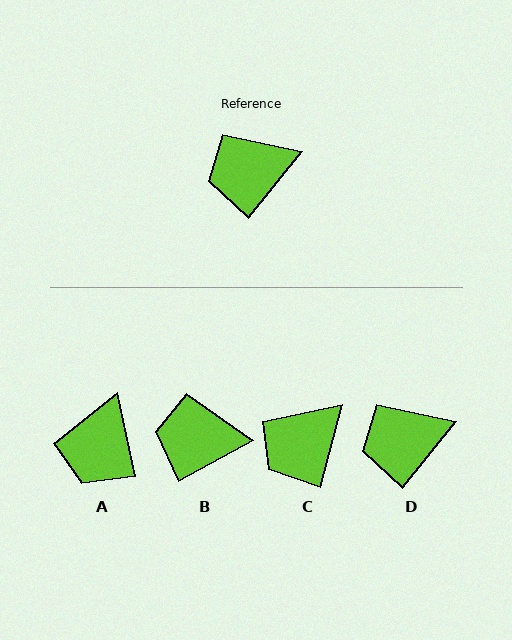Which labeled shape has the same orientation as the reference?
D.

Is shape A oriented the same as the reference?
No, it is off by about 51 degrees.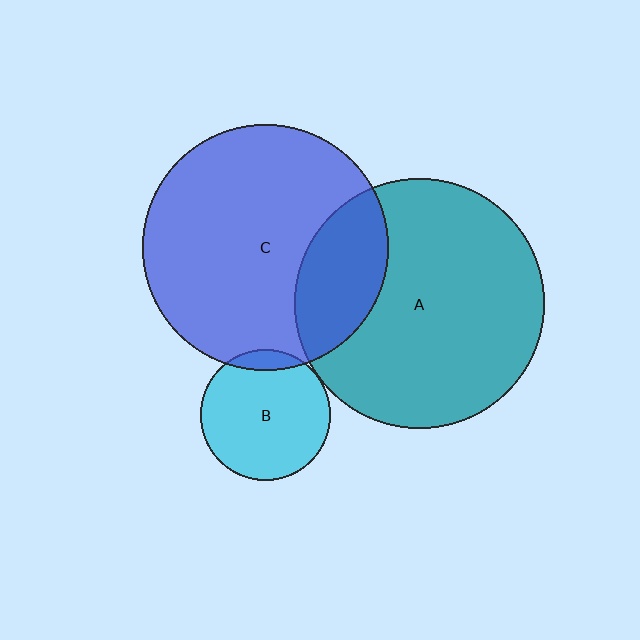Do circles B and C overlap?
Yes.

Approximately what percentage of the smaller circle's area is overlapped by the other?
Approximately 10%.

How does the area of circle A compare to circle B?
Approximately 3.7 times.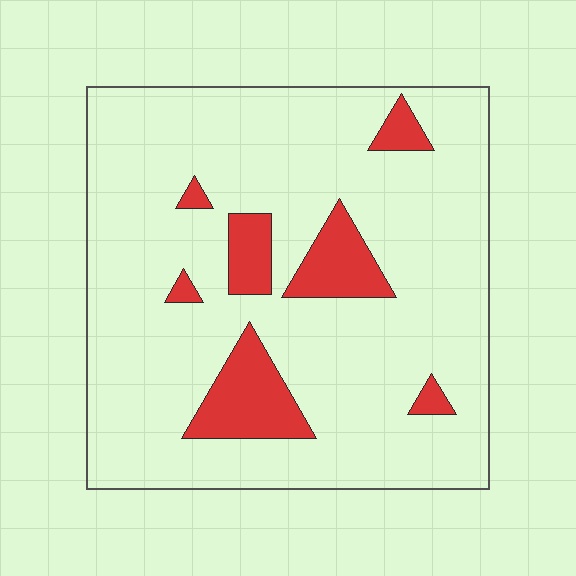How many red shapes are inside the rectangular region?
7.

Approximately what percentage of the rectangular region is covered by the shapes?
Approximately 15%.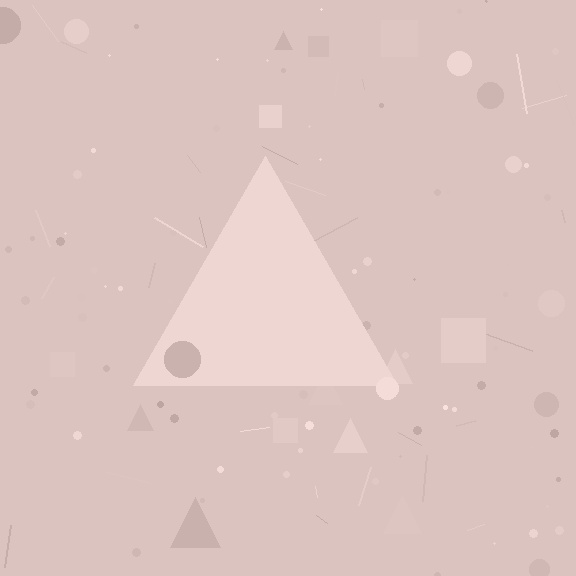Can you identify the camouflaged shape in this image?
The camouflaged shape is a triangle.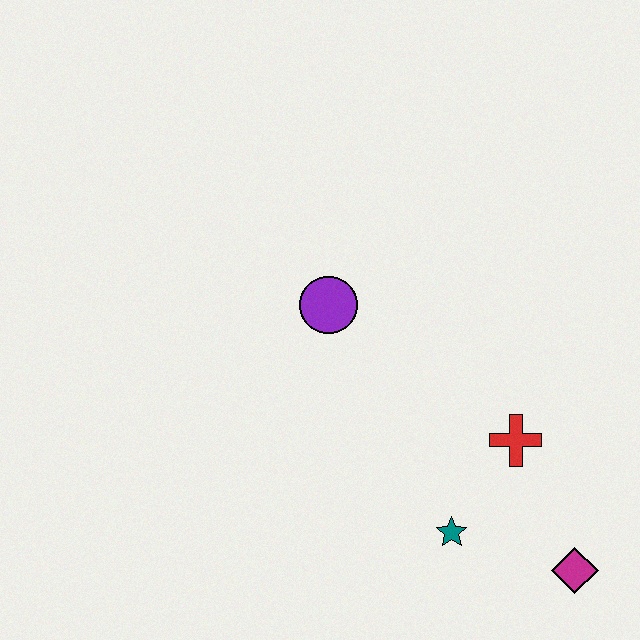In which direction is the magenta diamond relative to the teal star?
The magenta diamond is to the right of the teal star.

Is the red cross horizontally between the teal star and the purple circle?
No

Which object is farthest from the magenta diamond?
The purple circle is farthest from the magenta diamond.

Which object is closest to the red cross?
The teal star is closest to the red cross.